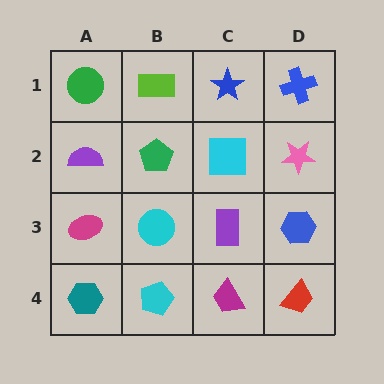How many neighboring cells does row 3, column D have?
3.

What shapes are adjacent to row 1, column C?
A cyan square (row 2, column C), a lime rectangle (row 1, column B), a blue cross (row 1, column D).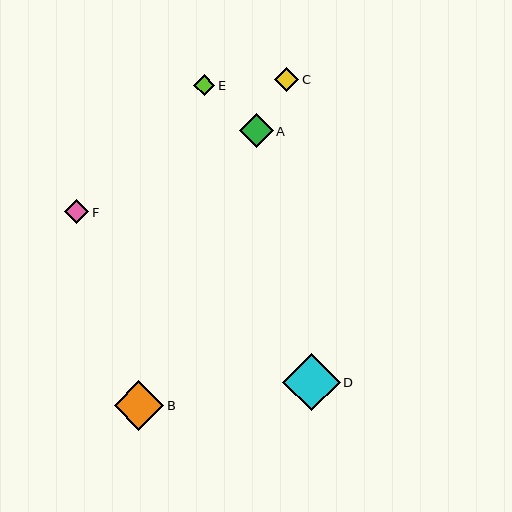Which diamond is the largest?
Diamond D is the largest with a size of approximately 57 pixels.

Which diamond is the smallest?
Diamond E is the smallest with a size of approximately 21 pixels.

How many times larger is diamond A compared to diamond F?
Diamond A is approximately 1.4 times the size of diamond F.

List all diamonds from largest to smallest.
From largest to smallest: D, B, A, C, F, E.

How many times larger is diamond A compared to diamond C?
Diamond A is approximately 1.4 times the size of diamond C.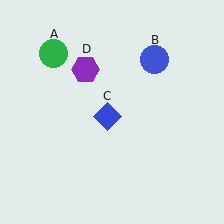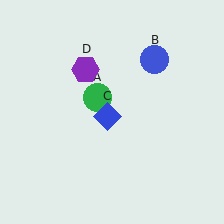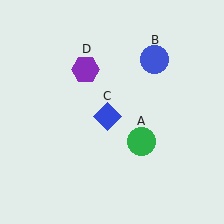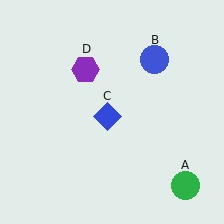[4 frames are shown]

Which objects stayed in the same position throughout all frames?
Blue circle (object B) and blue diamond (object C) and purple hexagon (object D) remained stationary.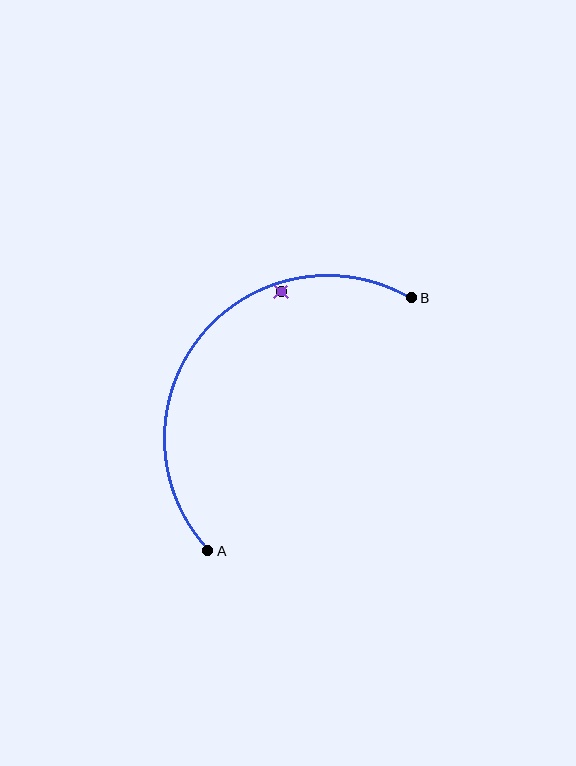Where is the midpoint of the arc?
The arc midpoint is the point on the curve farthest from the straight line joining A and B. It sits above and to the left of that line.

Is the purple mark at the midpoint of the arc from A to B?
No — the purple mark does not lie on the arc at all. It sits slightly inside the curve.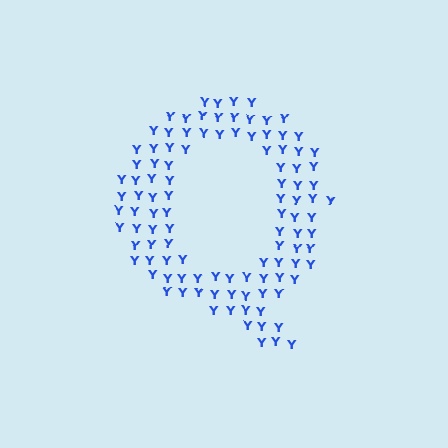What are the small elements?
The small elements are letter Y's.